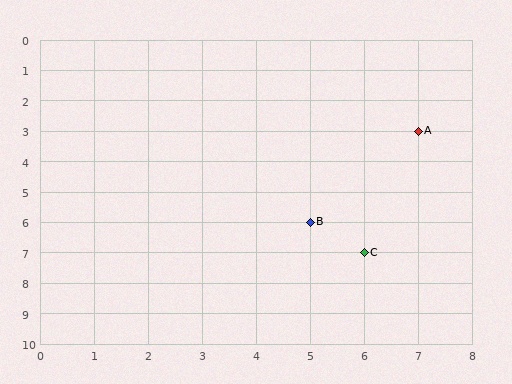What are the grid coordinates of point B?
Point B is at grid coordinates (5, 6).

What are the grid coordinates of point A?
Point A is at grid coordinates (7, 3).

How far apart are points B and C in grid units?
Points B and C are 1 column and 1 row apart (about 1.4 grid units diagonally).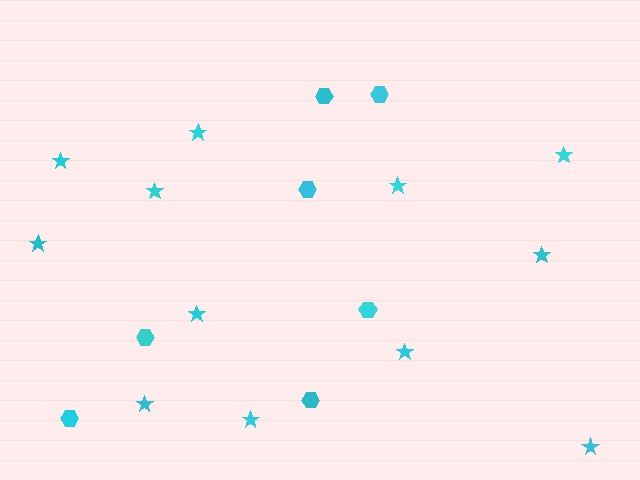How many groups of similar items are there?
There are 2 groups: one group of stars (12) and one group of hexagons (7).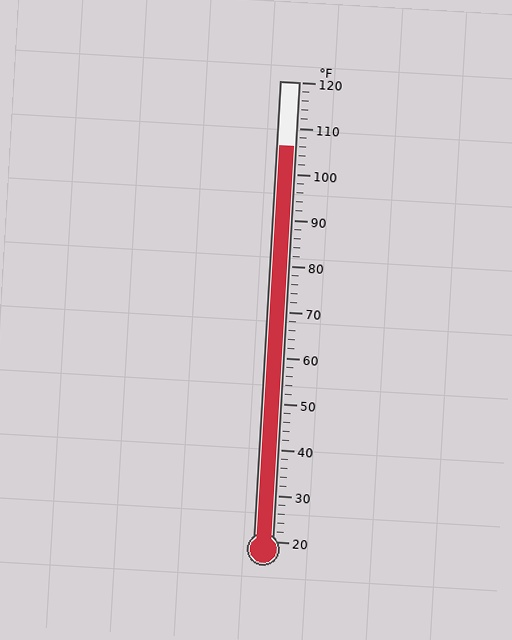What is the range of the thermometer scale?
The thermometer scale ranges from 20°F to 120°F.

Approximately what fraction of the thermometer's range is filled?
The thermometer is filled to approximately 85% of its range.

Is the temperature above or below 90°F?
The temperature is above 90°F.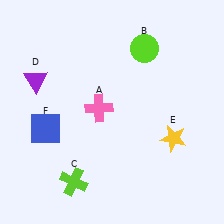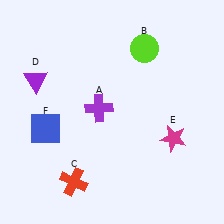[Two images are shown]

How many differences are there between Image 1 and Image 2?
There are 3 differences between the two images.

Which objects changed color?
A changed from pink to purple. C changed from lime to red. E changed from yellow to magenta.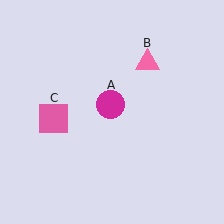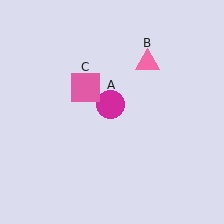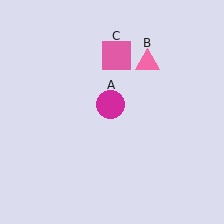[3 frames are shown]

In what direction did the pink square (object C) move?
The pink square (object C) moved up and to the right.